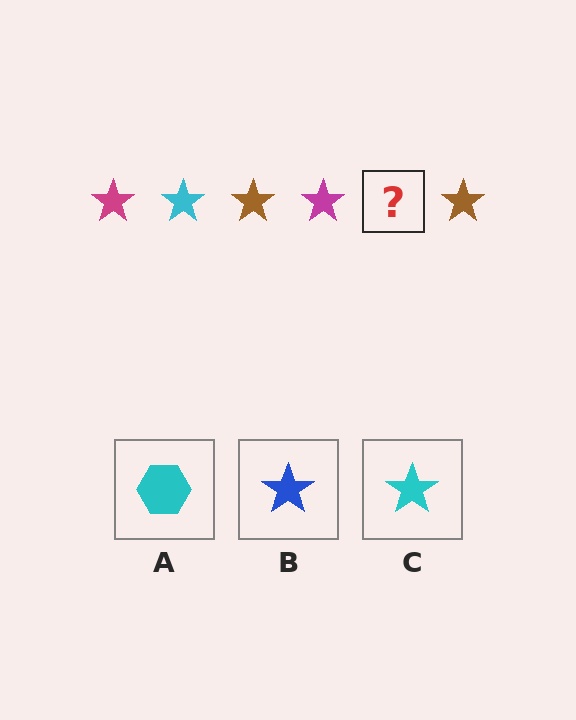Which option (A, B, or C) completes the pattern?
C.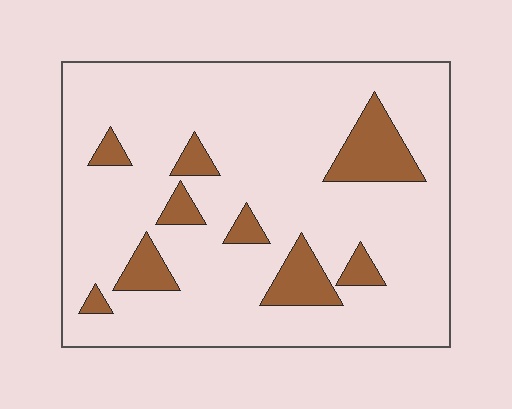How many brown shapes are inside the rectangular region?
9.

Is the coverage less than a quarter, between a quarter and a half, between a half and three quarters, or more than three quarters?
Less than a quarter.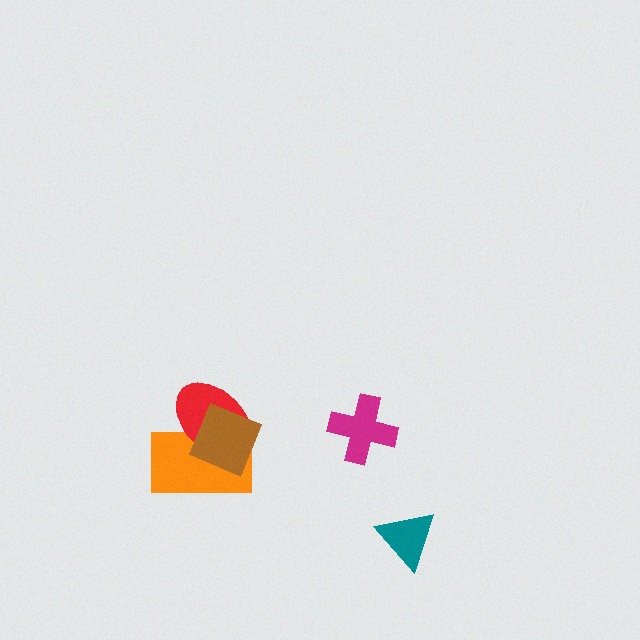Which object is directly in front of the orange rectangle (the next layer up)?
The red ellipse is directly in front of the orange rectangle.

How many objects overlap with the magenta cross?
0 objects overlap with the magenta cross.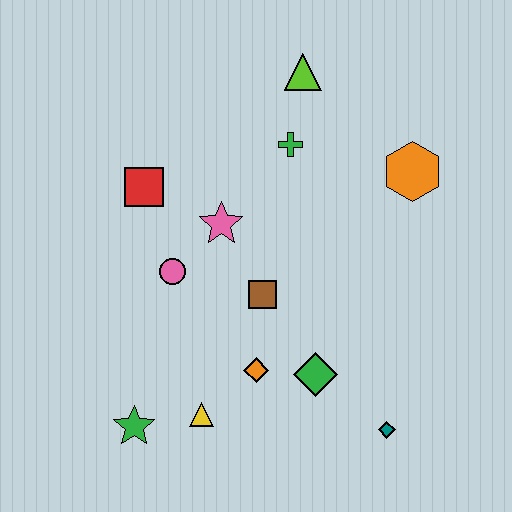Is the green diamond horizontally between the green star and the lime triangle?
No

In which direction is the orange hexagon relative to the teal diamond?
The orange hexagon is above the teal diamond.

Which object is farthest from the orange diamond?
The lime triangle is farthest from the orange diamond.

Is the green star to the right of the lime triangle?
No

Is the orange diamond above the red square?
No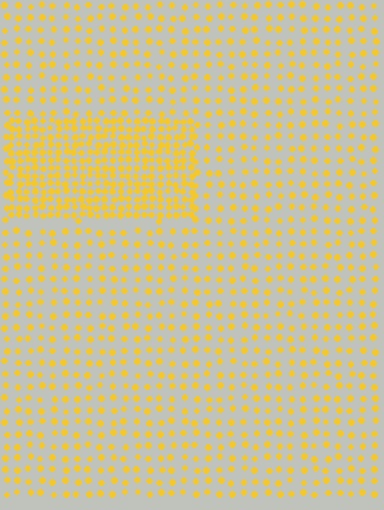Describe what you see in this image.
The image contains small yellow elements arranged at two different densities. A rectangle-shaped region is visible where the elements are more densely packed than the surrounding area.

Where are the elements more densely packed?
The elements are more densely packed inside the rectangle boundary.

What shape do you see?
I see a rectangle.